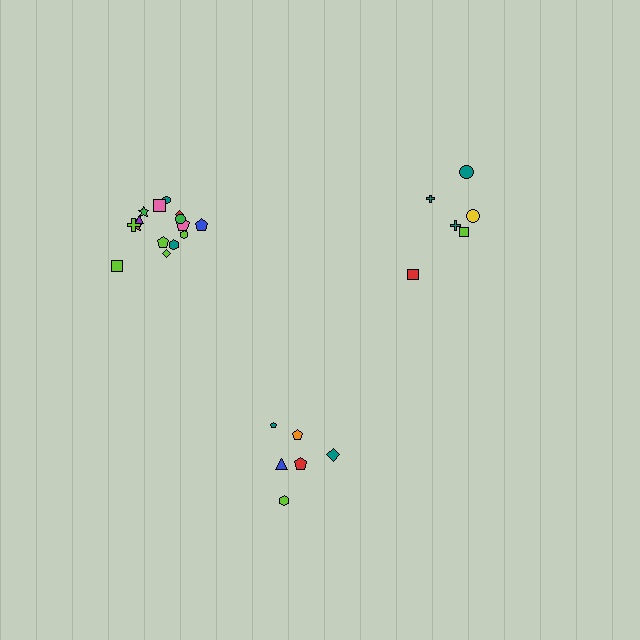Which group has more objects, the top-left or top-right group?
The top-left group.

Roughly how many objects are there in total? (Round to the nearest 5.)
Roughly 25 objects in total.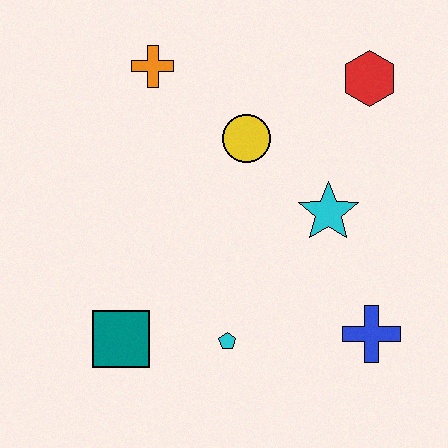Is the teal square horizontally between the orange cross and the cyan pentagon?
No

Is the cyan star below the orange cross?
Yes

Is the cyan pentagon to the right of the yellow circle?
No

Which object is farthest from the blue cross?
The orange cross is farthest from the blue cross.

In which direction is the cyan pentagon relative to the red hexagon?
The cyan pentagon is below the red hexagon.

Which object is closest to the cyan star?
The yellow circle is closest to the cyan star.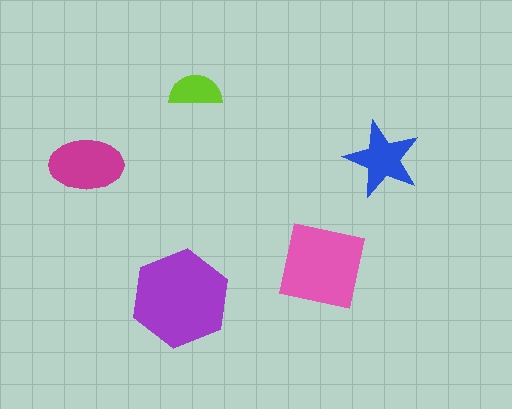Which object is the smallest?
The lime semicircle.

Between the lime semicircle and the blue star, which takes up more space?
The blue star.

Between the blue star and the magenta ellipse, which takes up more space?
The magenta ellipse.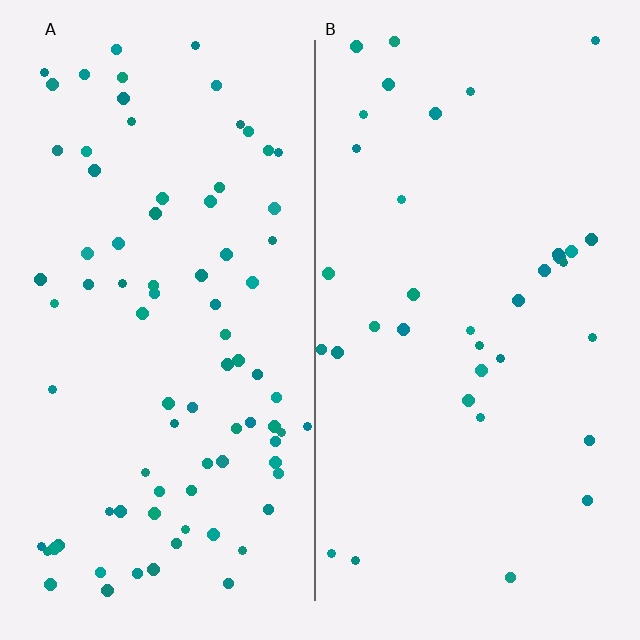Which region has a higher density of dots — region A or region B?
A (the left).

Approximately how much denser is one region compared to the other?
Approximately 2.3× — region A over region B.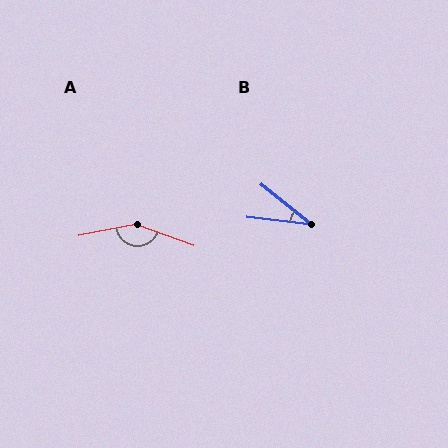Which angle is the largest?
A, at approximately 149 degrees.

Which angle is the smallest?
B, at approximately 32 degrees.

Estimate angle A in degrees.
Approximately 149 degrees.